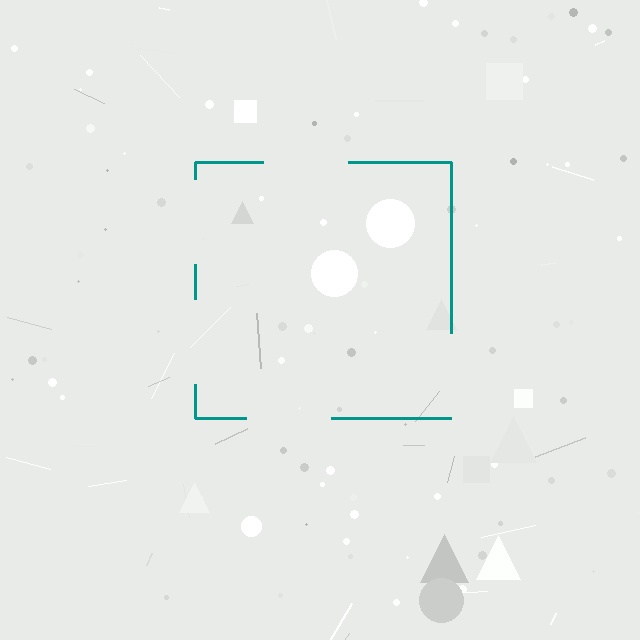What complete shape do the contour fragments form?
The contour fragments form a square.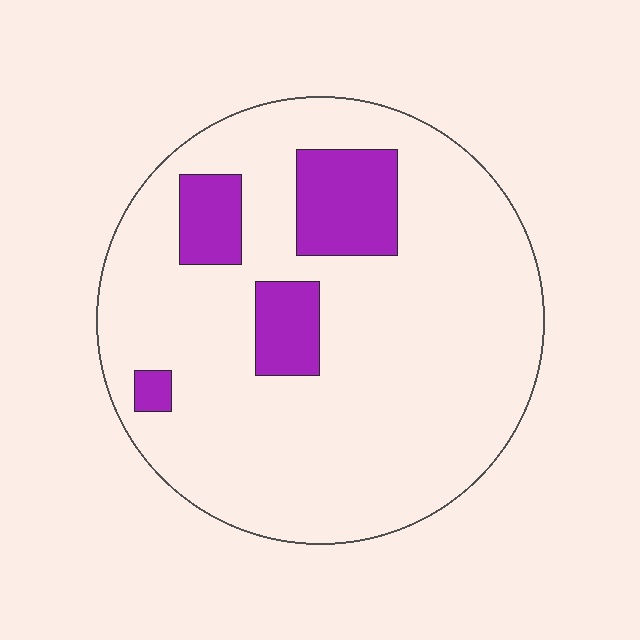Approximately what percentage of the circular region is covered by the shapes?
Approximately 15%.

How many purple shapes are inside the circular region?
4.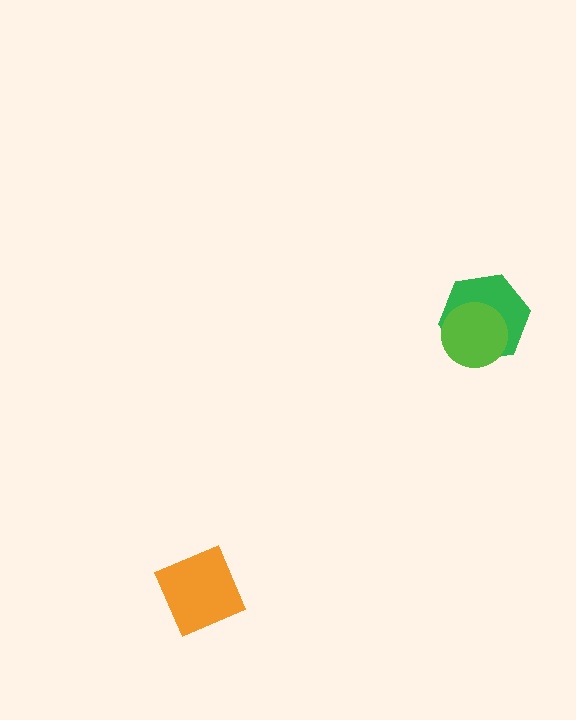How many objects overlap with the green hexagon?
1 object overlaps with the green hexagon.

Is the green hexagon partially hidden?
Yes, it is partially covered by another shape.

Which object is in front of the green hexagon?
The lime circle is in front of the green hexagon.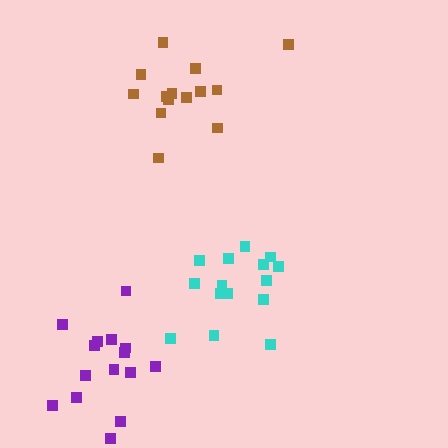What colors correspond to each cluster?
The clusters are colored: cyan, brown, purple.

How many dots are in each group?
Group 1: 15 dots, Group 2: 14 dots, Group 3: 15 dots (44 total).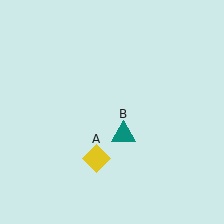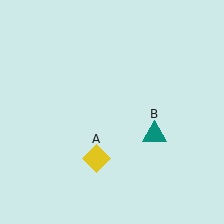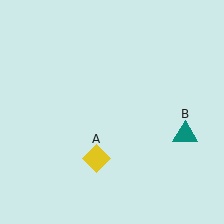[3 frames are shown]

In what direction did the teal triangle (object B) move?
The teal triangle (object B) moved right.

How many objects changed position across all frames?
1 object changed position: teal triangle (object B).